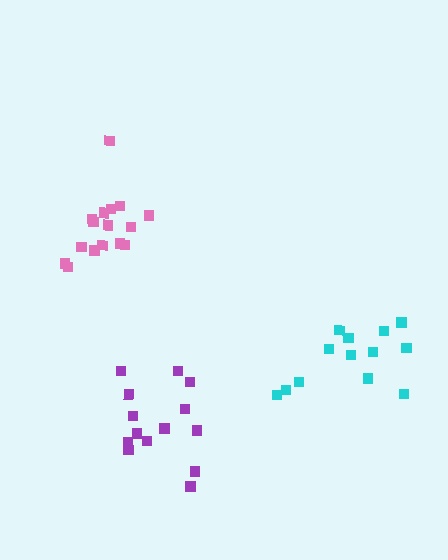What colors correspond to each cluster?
The clusters are colored: purple, pink, cyan.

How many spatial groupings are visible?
There are 3 spatial groupings.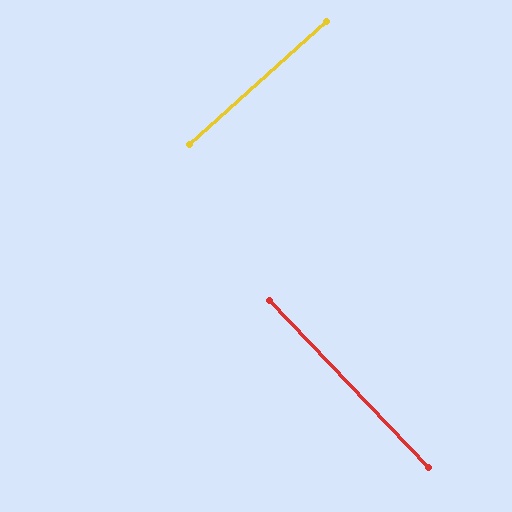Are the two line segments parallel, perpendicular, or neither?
Perpendicular — they meet at approximately 88°.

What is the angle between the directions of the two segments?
Approximately 88 degrees.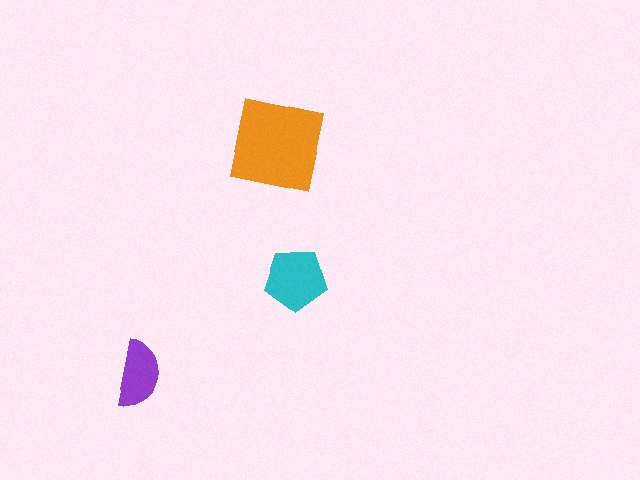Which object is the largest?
The orange square.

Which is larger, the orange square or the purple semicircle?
The orange square.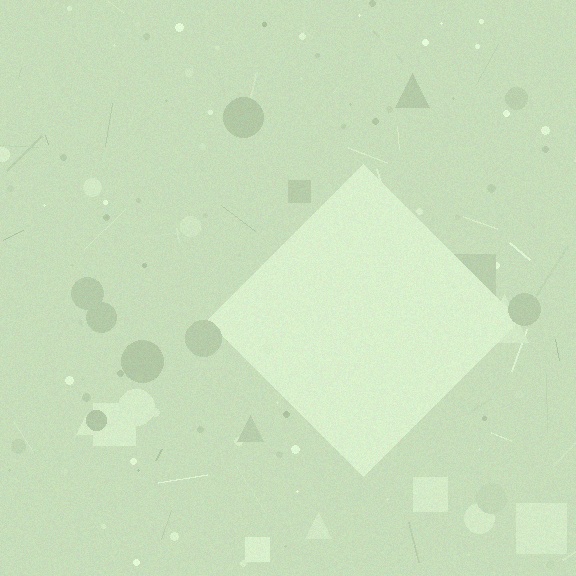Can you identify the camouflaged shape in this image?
The camouflaged shape is a diamond.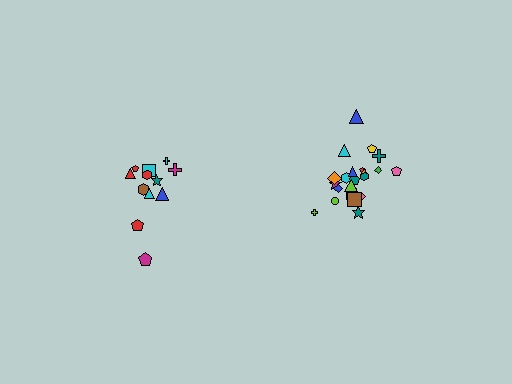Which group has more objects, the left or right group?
The right group.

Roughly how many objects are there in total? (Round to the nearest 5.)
Roughly 35 objects in total.